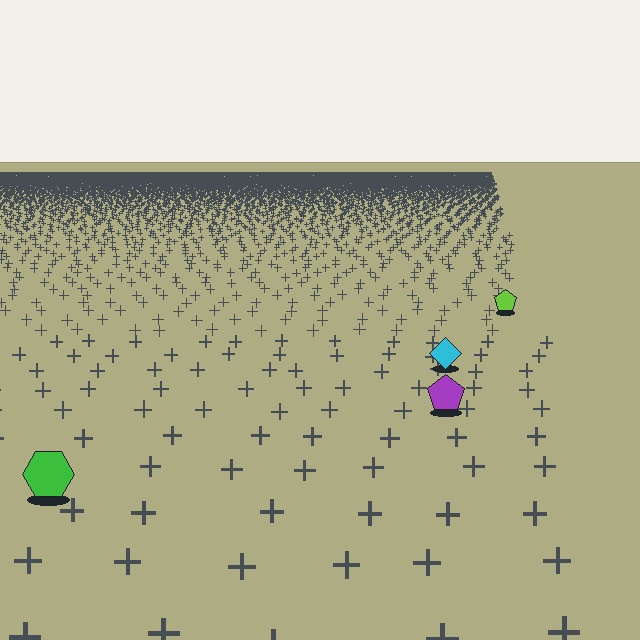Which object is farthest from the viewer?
The lime pentagon is farthest from the viewer. It appears smaller and the ground texture around it is denser.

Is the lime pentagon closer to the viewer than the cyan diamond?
No. The cyan diamond is closer — you can tell from the texture gradient: the ground texture is coarser near it.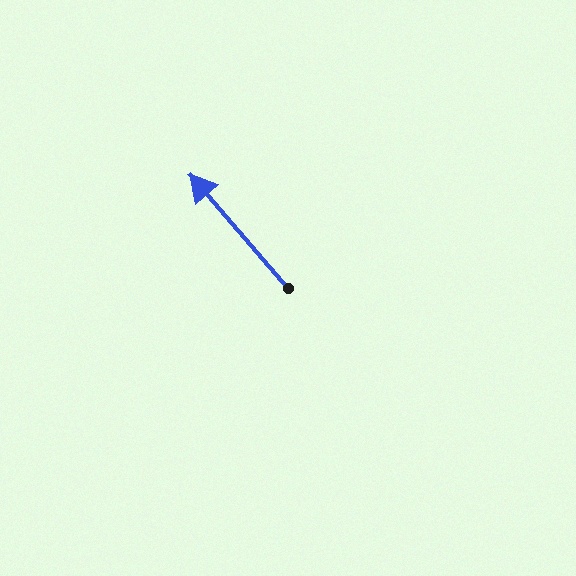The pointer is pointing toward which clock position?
Roughly 11 o'clock.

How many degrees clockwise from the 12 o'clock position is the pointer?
Approximately 319 degrees.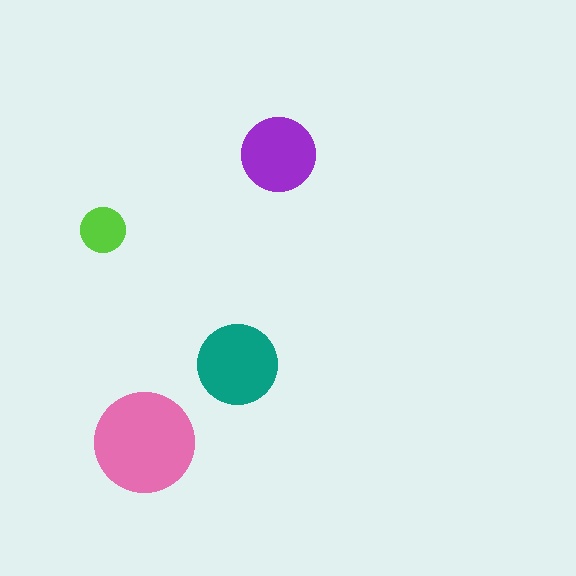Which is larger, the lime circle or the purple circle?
The purple one.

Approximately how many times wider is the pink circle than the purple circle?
About 1.5 times wider.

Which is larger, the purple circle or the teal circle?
The teal one.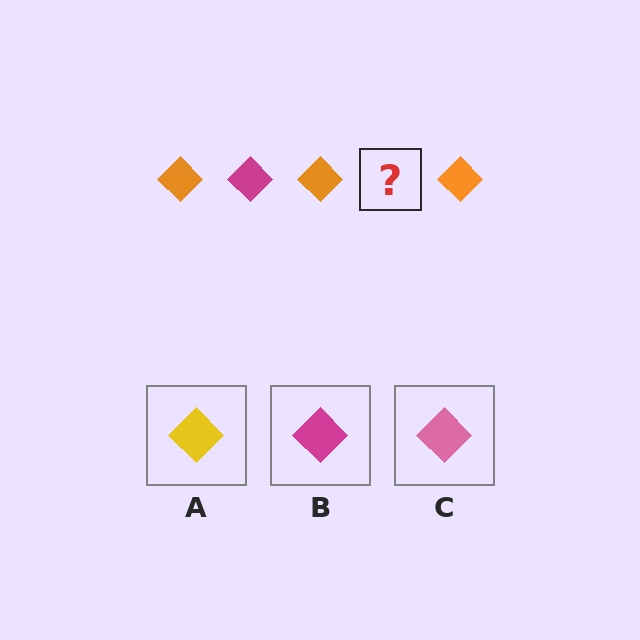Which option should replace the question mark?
Option B.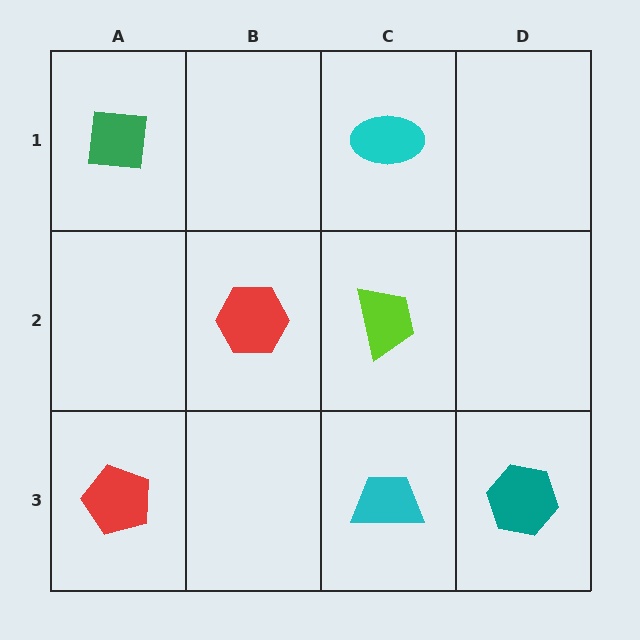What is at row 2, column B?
A red hexagon.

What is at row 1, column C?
A cyan ellipse.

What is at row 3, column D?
A teal hexagon.